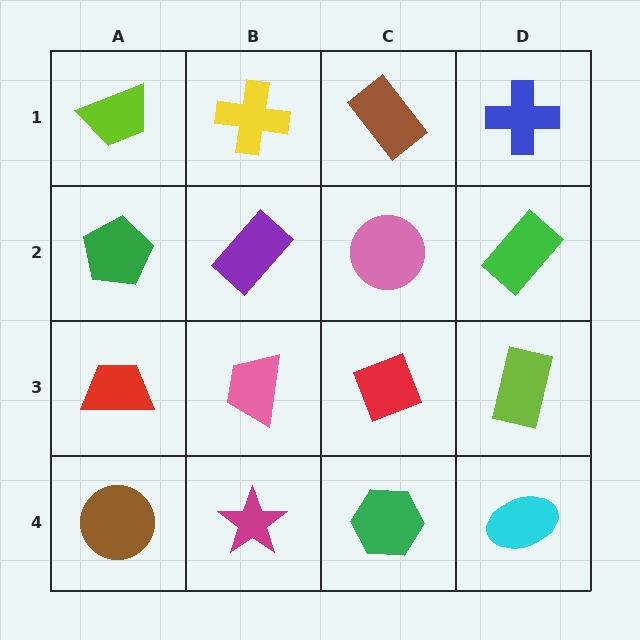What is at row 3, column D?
A lime rectangle.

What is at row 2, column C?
A pink circle.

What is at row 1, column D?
A blue cross.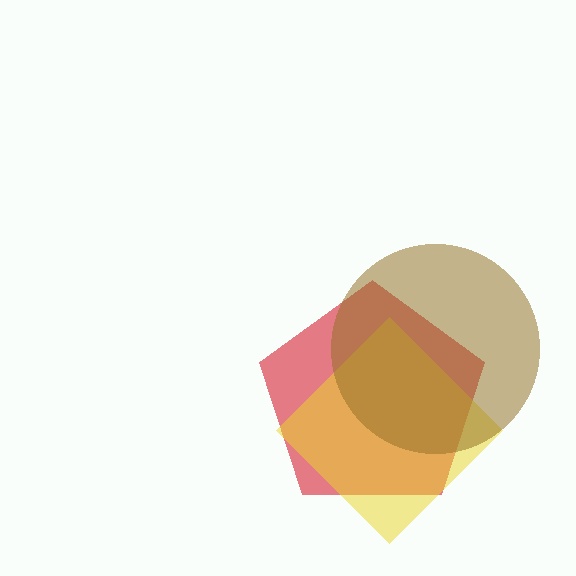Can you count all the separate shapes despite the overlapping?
Yes, there are 3 separate shapes.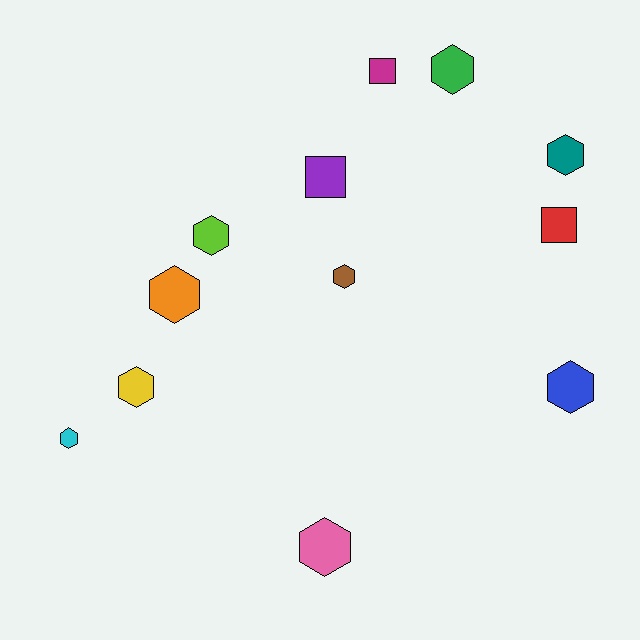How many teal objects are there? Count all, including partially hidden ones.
There is 1 teal object.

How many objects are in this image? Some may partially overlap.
There are 12 objects.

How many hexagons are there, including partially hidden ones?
There are 9 hexagons.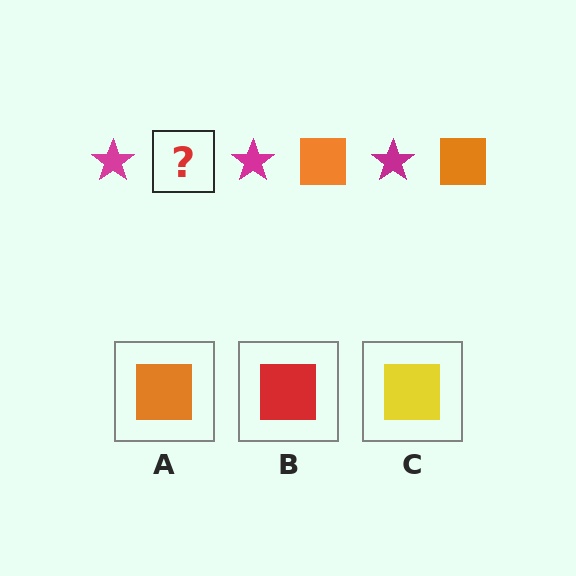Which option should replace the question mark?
Option A.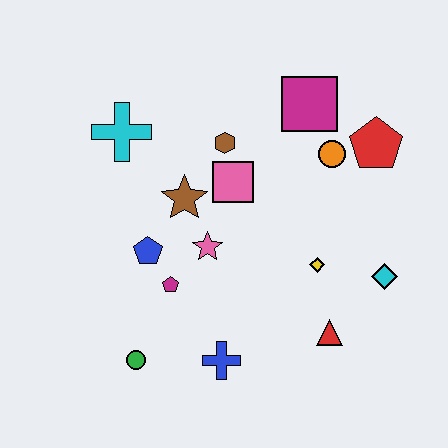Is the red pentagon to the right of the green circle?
Yes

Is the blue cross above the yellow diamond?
No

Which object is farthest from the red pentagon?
The green circle is farthest from the red pentagon.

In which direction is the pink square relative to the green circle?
The pink square is above the green circle.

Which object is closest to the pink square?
The brown hexagon is closest to the pink square.